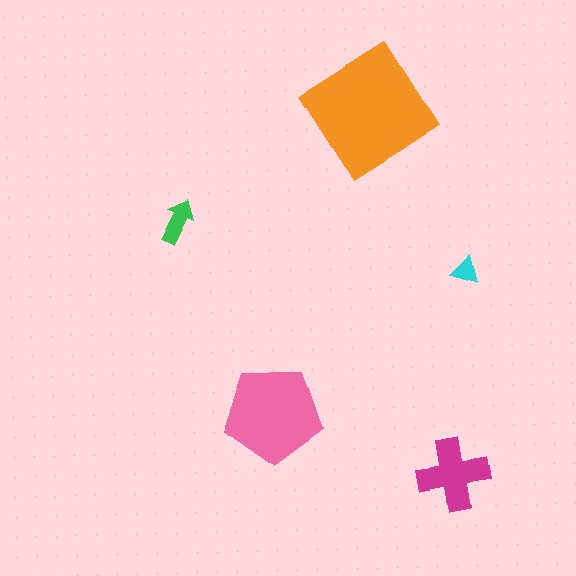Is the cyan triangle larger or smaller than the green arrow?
Smaller.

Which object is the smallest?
The cyan triangle.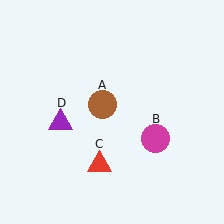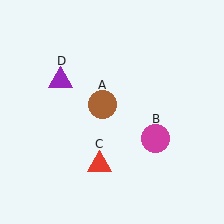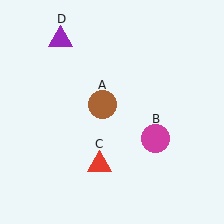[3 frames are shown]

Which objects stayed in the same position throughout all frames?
Brown circle (object A) and magenta circle (object B) and red triangle (object C) remained stationary.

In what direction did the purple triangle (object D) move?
The purple triangle (object D) moved up.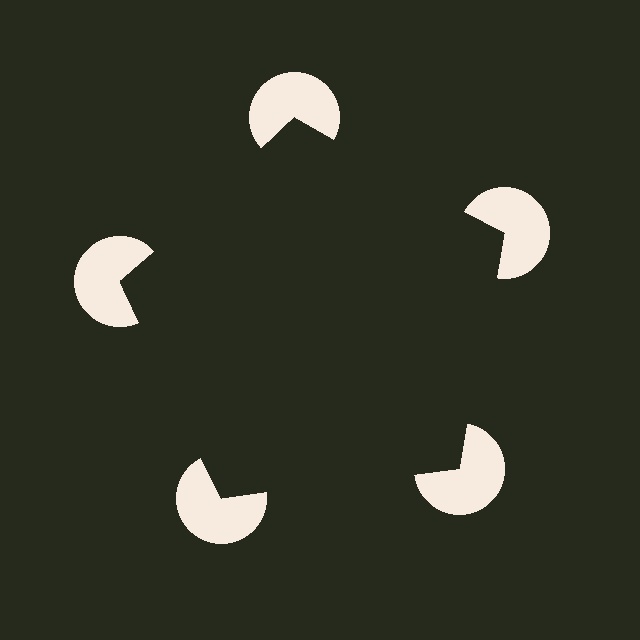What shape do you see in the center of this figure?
An illusory pentagon — its edges are inferred from the aligned wedge cuts in the pac-man discs, not physically drawn.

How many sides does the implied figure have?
5 sides.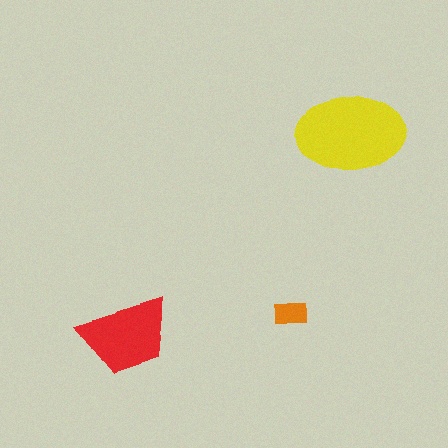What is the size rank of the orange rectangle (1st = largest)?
3rd.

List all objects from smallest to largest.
The orange rectangle, the red trapezoid, the yellow ellipse.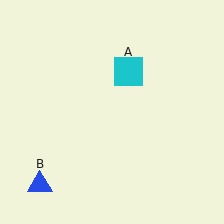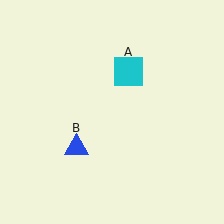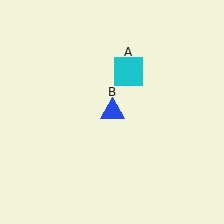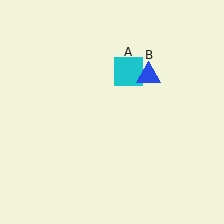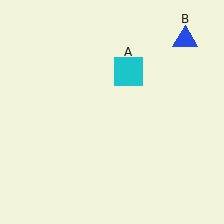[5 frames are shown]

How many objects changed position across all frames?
1 object changed position: blue triangle (object B).